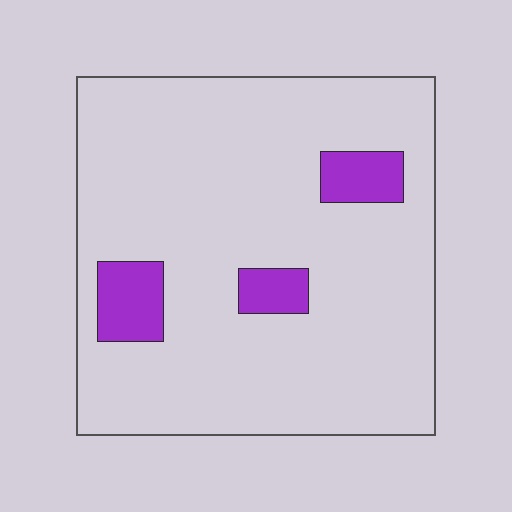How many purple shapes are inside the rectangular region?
3.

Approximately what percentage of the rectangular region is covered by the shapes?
Approximately 10%.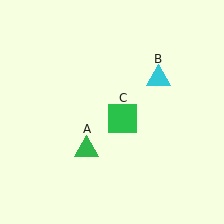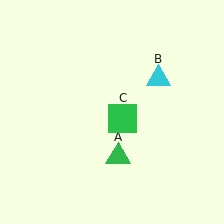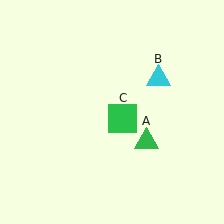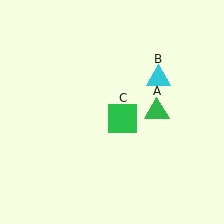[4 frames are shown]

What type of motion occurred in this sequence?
The green triangle (object A) rotated counterclockwise around the center of the scene.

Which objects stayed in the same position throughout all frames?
Cyan triangle (object B) and green square (object C) remained stationary.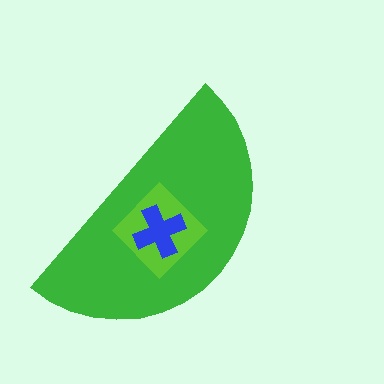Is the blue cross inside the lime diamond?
Yes.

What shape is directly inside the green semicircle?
The lime diamond.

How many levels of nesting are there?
3.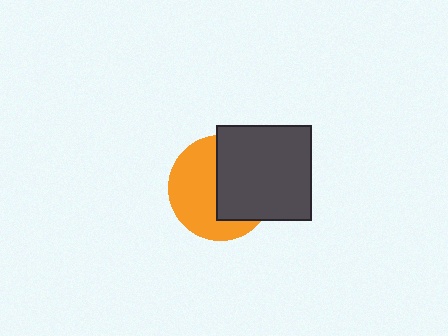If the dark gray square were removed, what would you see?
You would see the complete orange circle.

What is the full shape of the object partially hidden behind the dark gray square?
The partially hidden object is an orange circle.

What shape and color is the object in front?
The object in front is a dark gray square.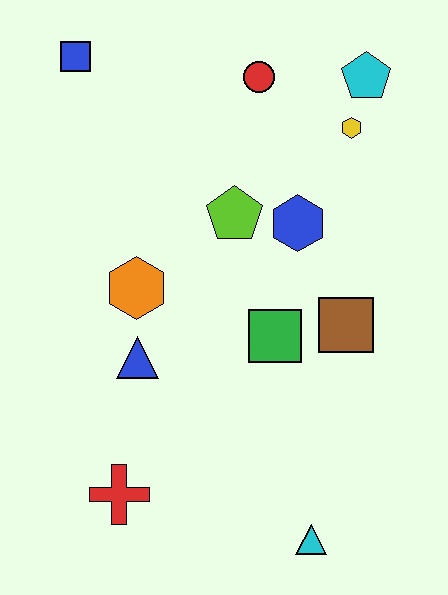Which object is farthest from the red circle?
The cyan triangle is farthest from the red circle.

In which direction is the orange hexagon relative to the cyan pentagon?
The orange hexagon is to the left of the cyan pentagon.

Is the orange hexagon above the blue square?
No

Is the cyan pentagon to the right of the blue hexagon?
Yes